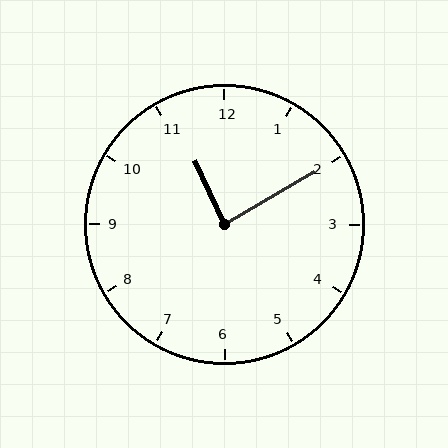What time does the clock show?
11:10.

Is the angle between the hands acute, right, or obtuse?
It is right.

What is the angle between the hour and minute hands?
Approximately 85 degrees.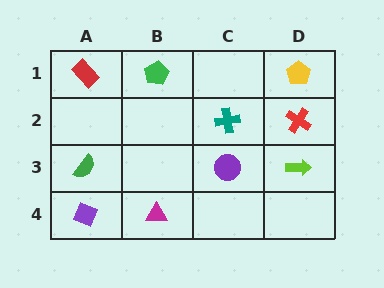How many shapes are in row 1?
3 shapes.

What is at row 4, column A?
A purple diamond.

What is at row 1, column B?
A green pentagon.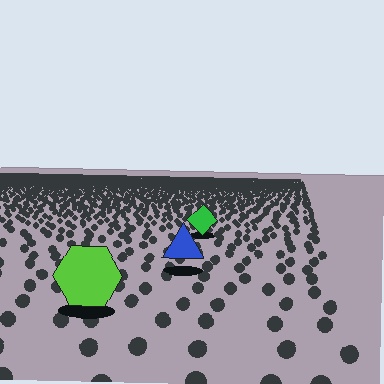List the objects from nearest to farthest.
From nearest to farthest: the lime hexagon, the blue triangle, the green diamond.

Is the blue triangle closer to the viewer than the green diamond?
Yes. The blue triangle is closer — you can tell from the texture gradient: the ground texture is coarser near it.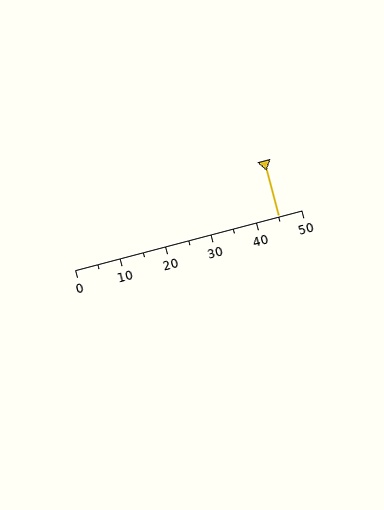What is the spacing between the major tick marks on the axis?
The major ticks are spaced 10 apart.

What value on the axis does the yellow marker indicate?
The marker indicates approximately 45.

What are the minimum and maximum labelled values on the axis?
The axis runs from 0 to 50.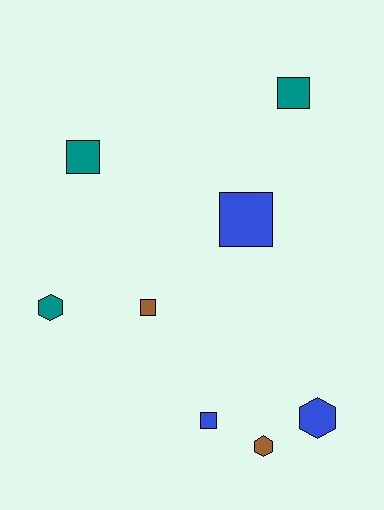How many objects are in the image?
There are 8 objects.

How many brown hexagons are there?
There is 1 brown hexagon.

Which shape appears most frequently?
Square, with 5 objects.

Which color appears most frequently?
Blue, with 3 objects.